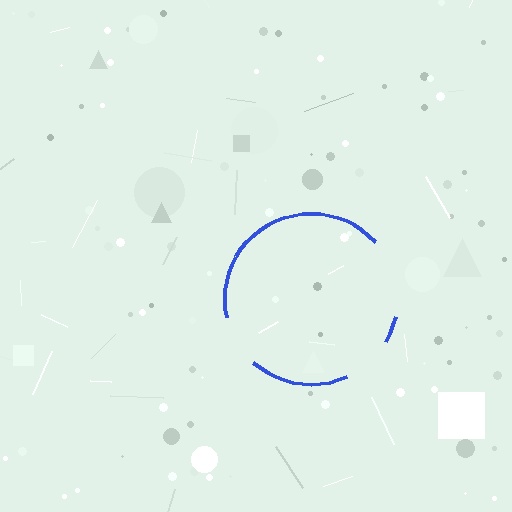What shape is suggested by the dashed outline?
The dashed outline suggests a circle.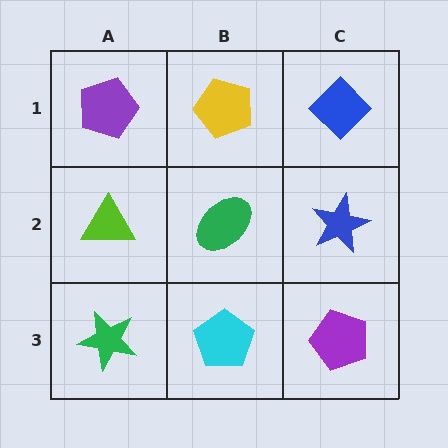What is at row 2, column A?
A lime triangle.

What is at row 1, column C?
A blue diamond.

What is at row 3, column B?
A cyan pentagon.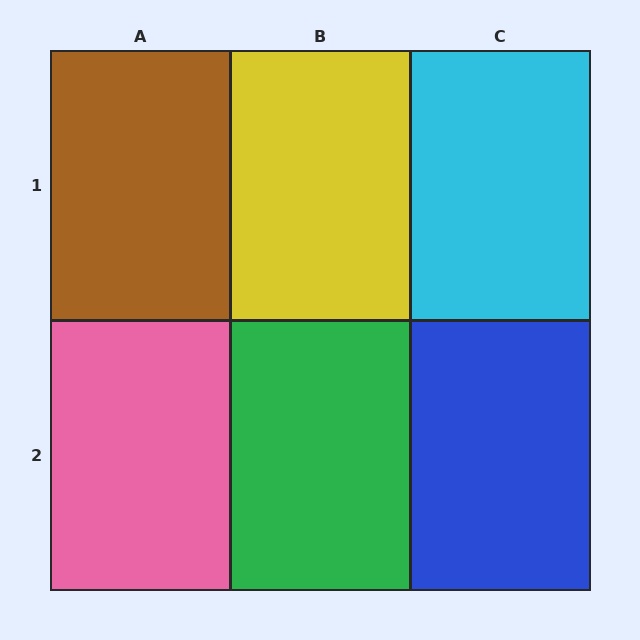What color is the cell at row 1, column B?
Yellow.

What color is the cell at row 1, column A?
Brown.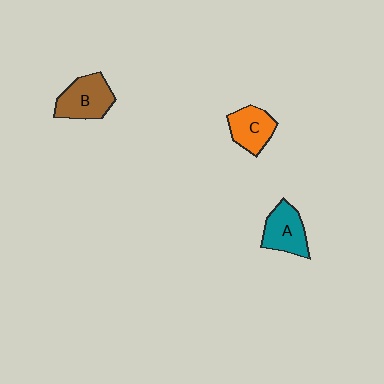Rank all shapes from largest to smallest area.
From largest to smallest: B (brown), A (teal), C (orange).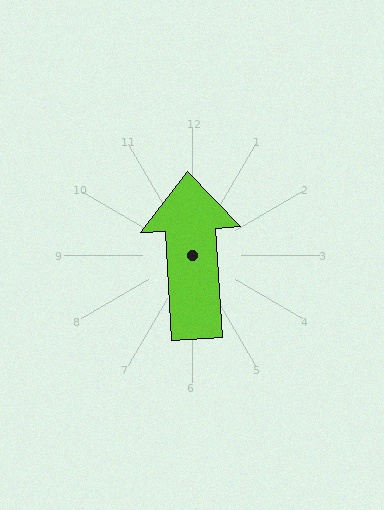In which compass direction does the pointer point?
North.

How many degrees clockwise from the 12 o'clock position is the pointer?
Approximately 357 degrees.